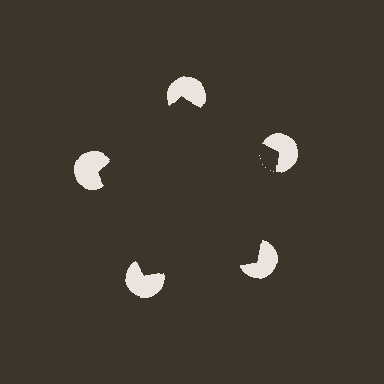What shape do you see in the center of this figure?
An illusory pentagon — its edges are inferred from the aligned wedge cuts in the pac-man discs, not physically drawn.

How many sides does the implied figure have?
5 sides.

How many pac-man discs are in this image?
There are 5 — one at each vertex of the illusory pentagon.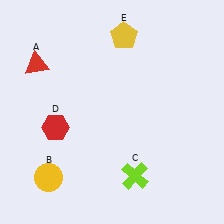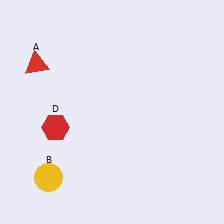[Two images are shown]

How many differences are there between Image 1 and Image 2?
There are 2 differences between the two images.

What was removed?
The yellow pentagon (E), the lime cross (C) were removed in Image 2.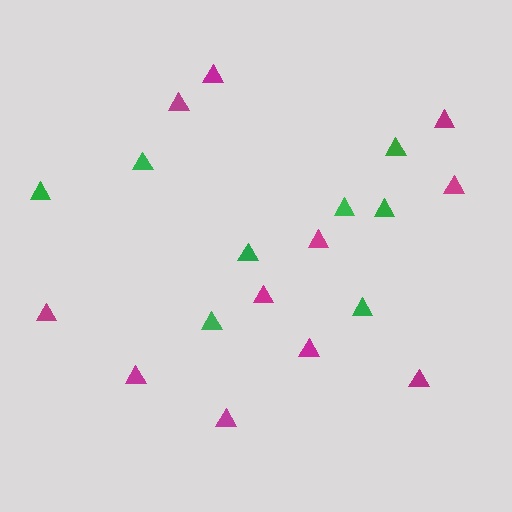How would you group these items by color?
There are 2 groups: one group of green triangles (8) and one group of magenta triangles (11).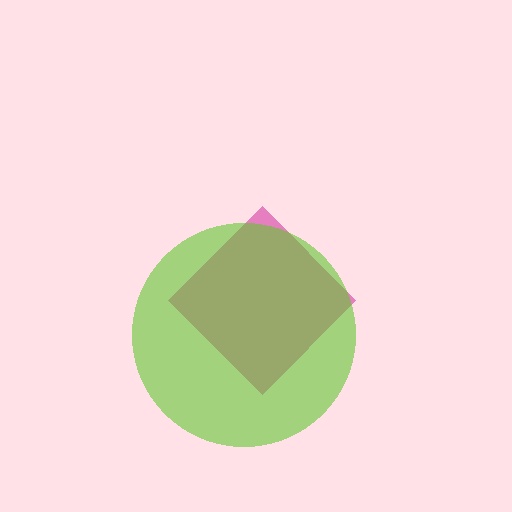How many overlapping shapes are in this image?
There are 2 overlapping shapes in the image.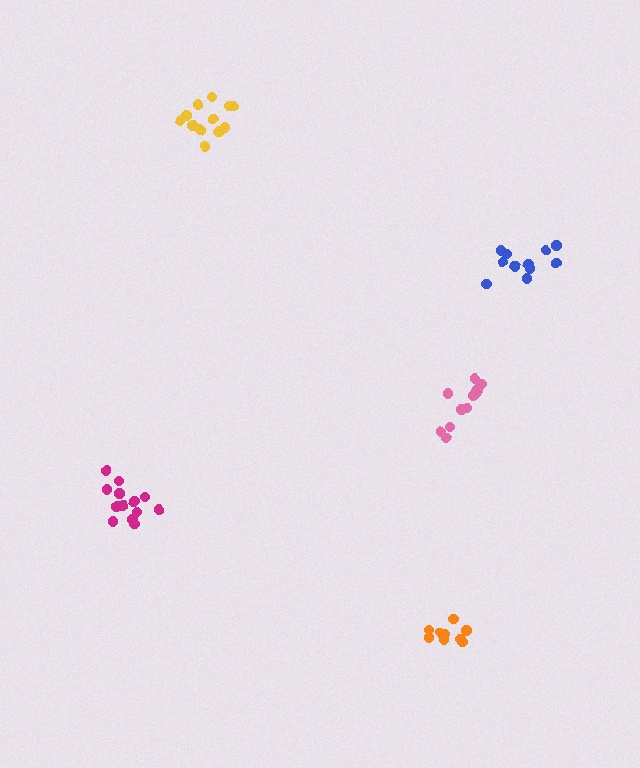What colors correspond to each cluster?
The clusters are colored: pink, yellow, blue, orange, magenta.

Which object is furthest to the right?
The blue cluster is rightmost.